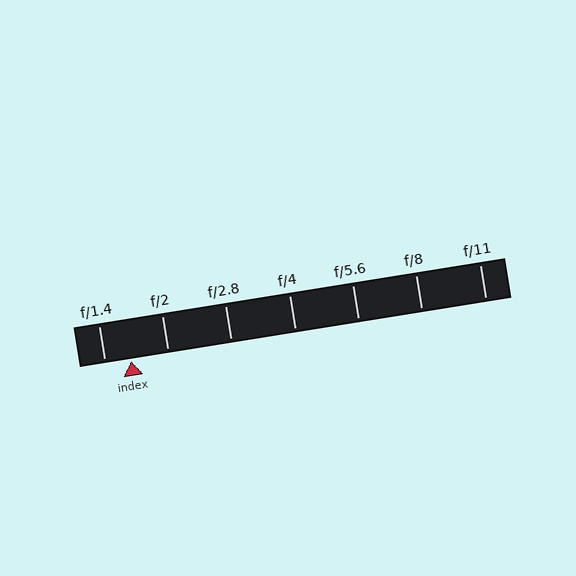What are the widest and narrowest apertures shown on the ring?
The widest aperture shown is f/1.4 and the narrowest is f/11.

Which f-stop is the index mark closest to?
The index mark is closest to f/1.4.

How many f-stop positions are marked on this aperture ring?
There are 7 f-stop positions marked.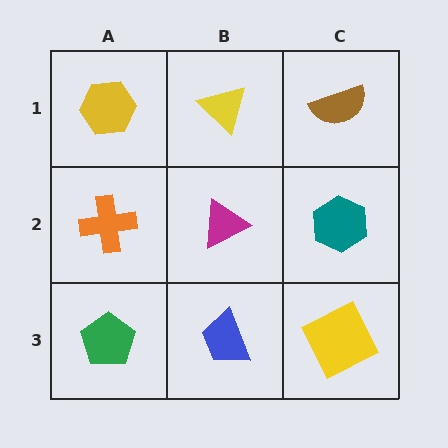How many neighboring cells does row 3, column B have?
3.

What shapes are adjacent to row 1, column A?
An orange cross (row 2, column A), a yellow triangle (row 1, column B).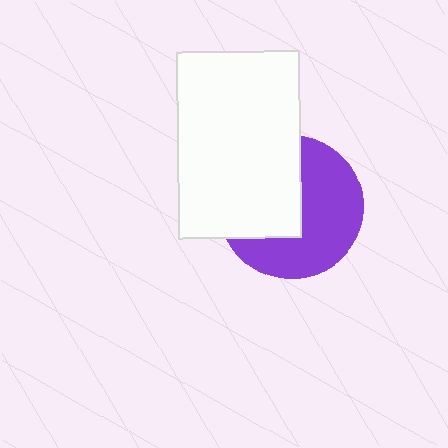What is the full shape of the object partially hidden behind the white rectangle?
The partially hidden object is a purple circle.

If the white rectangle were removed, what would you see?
You would see the complete purple circle.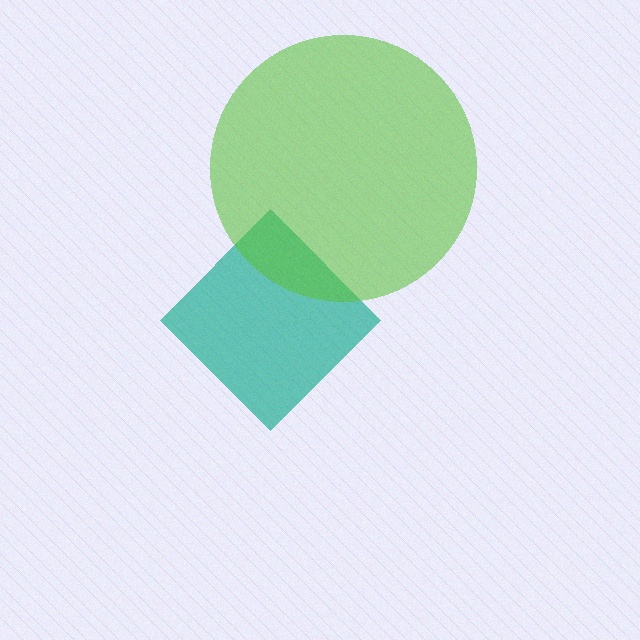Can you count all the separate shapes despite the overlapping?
Yes, there are 2 separate shapes.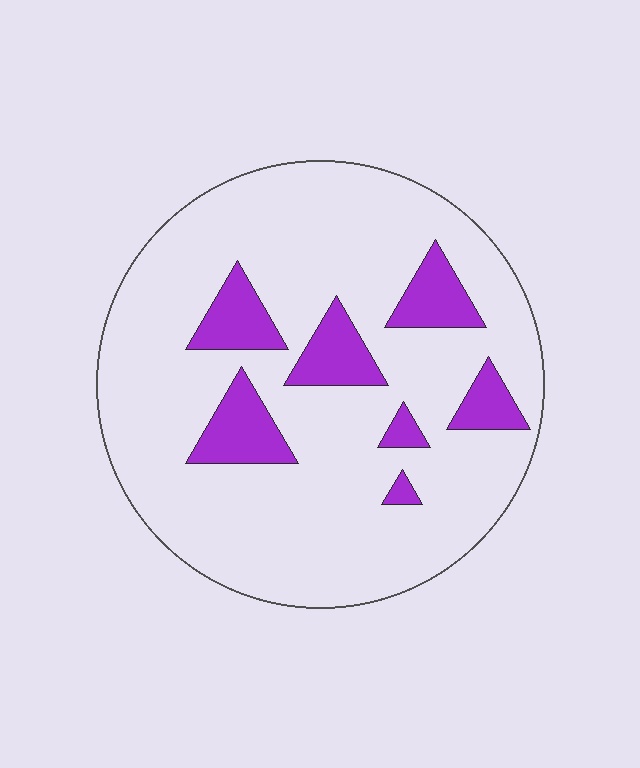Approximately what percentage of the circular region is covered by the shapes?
Approximately 15%.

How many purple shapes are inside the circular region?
7.